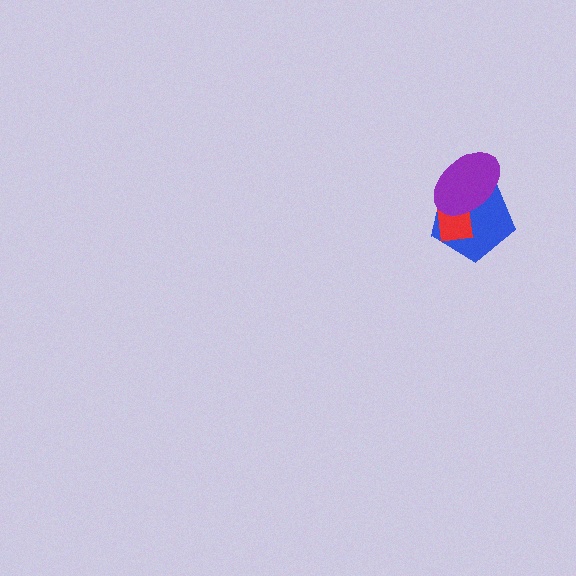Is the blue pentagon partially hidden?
Yes, it is partially covered by another shape.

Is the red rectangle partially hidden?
Yes, it is partially covered by another shape.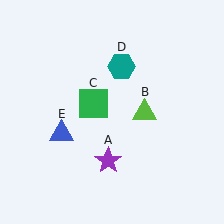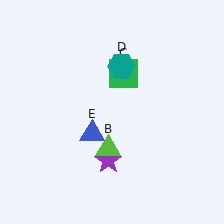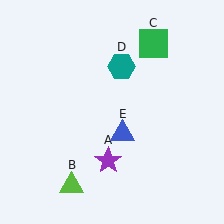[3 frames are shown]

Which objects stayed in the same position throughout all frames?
Purple star (object A) and teal hexagon (object D) remained stationary.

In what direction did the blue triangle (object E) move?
The blue triangle (object E) moved right.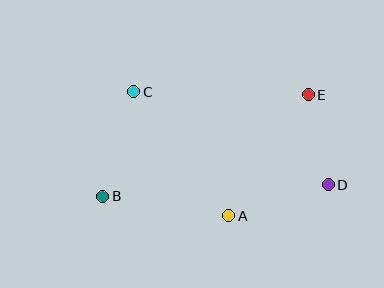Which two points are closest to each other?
Points D and E are closest to each other.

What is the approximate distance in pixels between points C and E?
The distance between C and E is approximately 174 pixels.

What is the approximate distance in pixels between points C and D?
The distance between C and D is approximately 216 pixels.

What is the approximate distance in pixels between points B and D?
The distance between B and D is approximately 226 pixels.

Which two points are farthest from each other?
Points B and E are farthest from each other.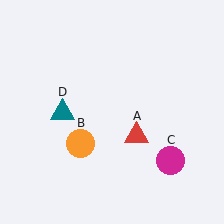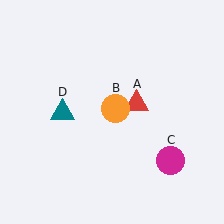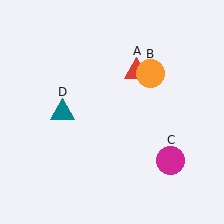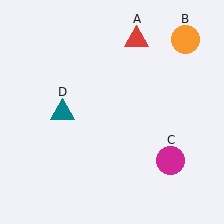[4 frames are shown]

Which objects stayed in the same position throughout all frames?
Magenta circle (object C) and teal triangle (object D) remained stationary.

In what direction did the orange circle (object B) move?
The orange circle (object B) moved up and to the right.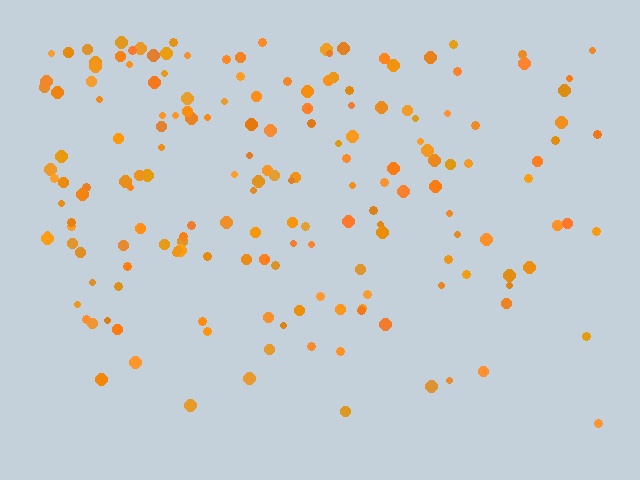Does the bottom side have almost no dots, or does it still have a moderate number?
Still a moderate number, just noticeably fewer than the top.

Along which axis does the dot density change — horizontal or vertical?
Vertical.